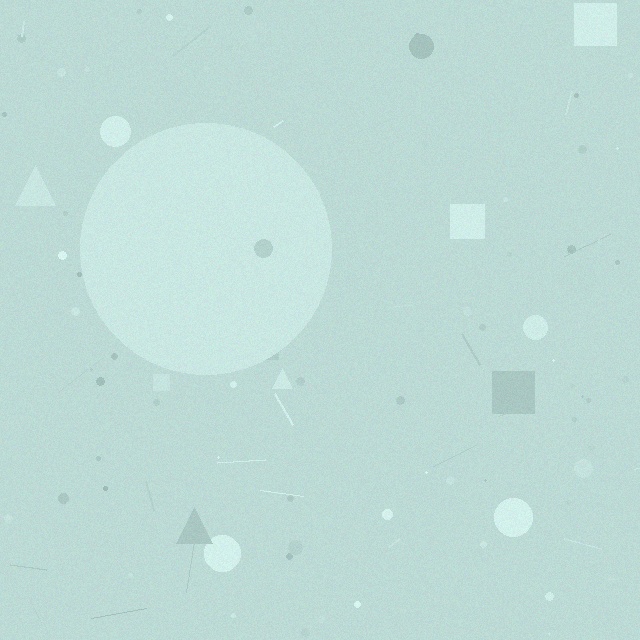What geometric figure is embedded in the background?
A circle is embedded in the background.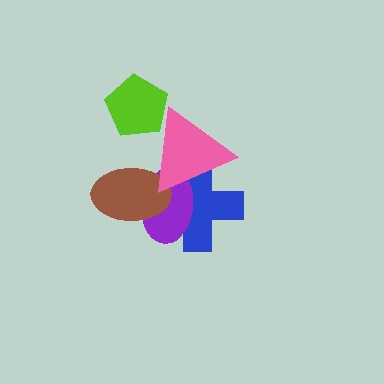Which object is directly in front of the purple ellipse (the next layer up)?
The brown ellipse is directly in front of the purple ellipse.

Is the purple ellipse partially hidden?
Yes, it is partially covered by another shape.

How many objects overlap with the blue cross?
3 objects overlap with the blue cross.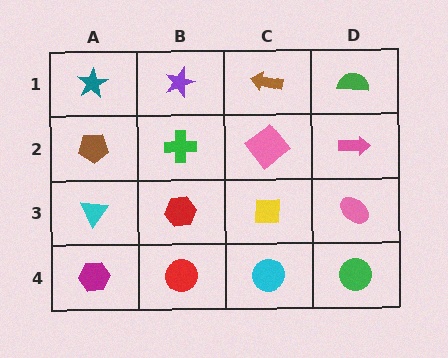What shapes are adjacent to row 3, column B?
A green cross (row 2, column B), a red circle (row 4, column B), a cyan triangle (row 3, column A), a yellow square (row 3, column C).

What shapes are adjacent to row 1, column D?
A pink arrow (row 2, column D), a brown arrow (row 1, column C).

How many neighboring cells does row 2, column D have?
3.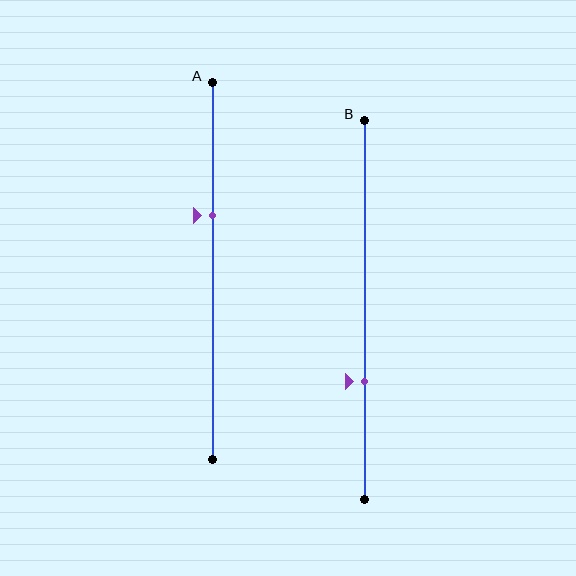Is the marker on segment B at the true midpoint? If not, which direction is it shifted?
No, the marker on segment B is shifted downward by about 19% of the segment length.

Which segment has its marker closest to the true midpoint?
Segment A has its marker closest to the true midpoint.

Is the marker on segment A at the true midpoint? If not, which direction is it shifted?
No, the marker on segment A is shifted upward by about 15% of the segment length.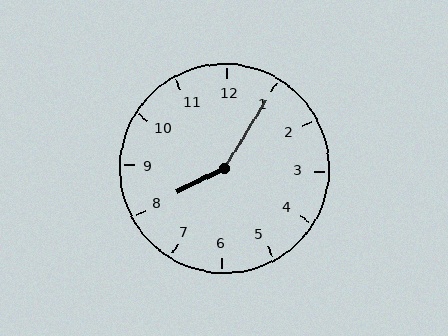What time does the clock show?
8:05.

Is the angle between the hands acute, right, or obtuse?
It is obtuse.